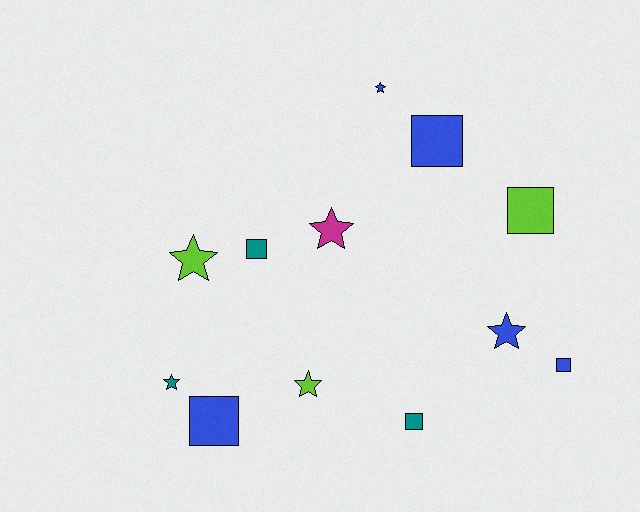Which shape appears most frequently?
Star, with 6 objects.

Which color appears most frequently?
Blue, with 5 objects.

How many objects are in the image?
There are 12 objects.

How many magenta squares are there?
There are no magenta squares.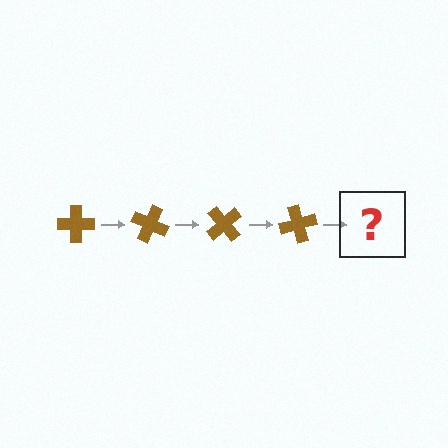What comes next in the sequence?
The next element should be a brown cross rotated 100 degrees.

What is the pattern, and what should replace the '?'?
The pattern is that the cross rotates 25 degrees each step. The '?' should be a brown cross rotated 100 degrees.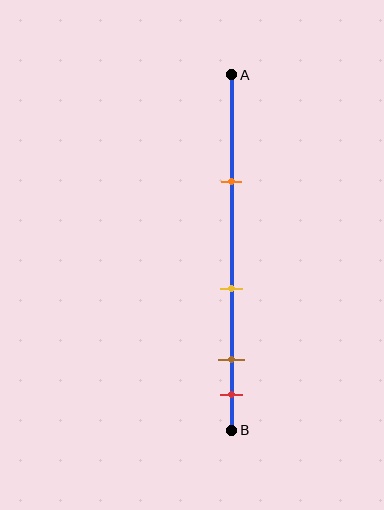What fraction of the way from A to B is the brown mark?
The brown mark is approximately 80% (0.8) of the way from A to B.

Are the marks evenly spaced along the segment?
No, the marks are not evenly spaced.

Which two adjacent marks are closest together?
The brown and red marks are the closest adjacent pair.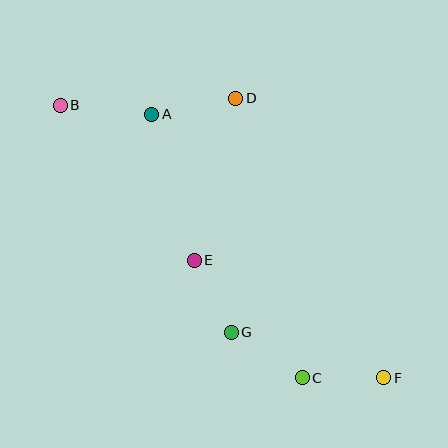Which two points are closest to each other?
Points E and G are closest to each other.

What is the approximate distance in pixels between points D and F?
The distance between D and F is approximately 316 pixels.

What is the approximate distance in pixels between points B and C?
The distance between B and C is approximately 365 pixels.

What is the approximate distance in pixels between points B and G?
The distance between B and G is approximately 284 pixels.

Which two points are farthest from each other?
Points B and F are farthest from each other.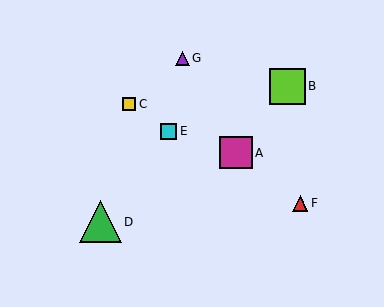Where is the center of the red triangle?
The center of the red triangle is at (300, 203).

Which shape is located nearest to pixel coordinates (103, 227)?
The green triangle (labeled D) at (100, 222) is nearest to that location.